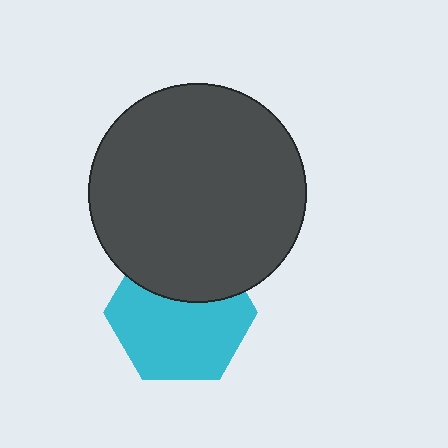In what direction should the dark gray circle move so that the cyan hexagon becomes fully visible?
The dark gray circle should move up. That is the shortest direction to clear the overlap and leave the cyan hexagon fully visible.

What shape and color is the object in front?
The object in front is a dark gray circle.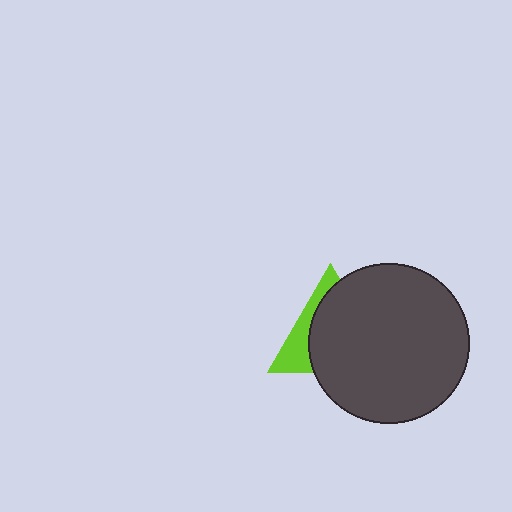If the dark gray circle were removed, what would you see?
You would see the complete lime triangle.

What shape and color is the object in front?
The object in front is a dark gray circle.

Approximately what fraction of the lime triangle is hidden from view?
Roughly 69% of the lime triangle is hidden behind the dark gray circle.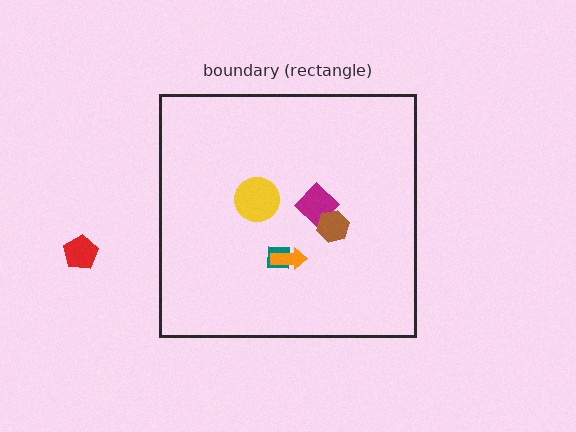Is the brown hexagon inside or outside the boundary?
Inside.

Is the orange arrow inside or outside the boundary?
Inside.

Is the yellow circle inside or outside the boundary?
Inside.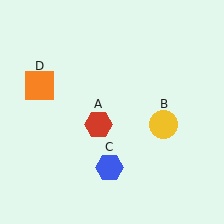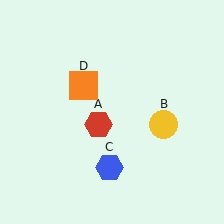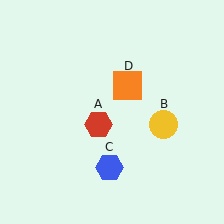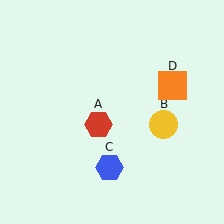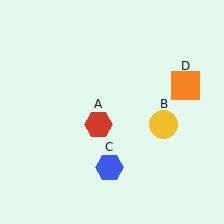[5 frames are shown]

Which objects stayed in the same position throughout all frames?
Red hexagon (object A) and yellow circle (object B) and blue hexagon (object C) remained stationary.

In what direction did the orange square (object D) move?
The orange square (object D) moved right.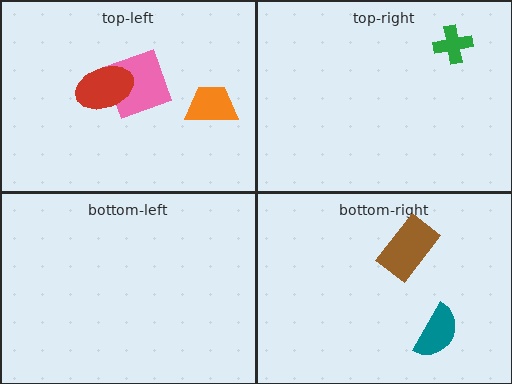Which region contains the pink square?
The top-left region.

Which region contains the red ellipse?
The top-left region.